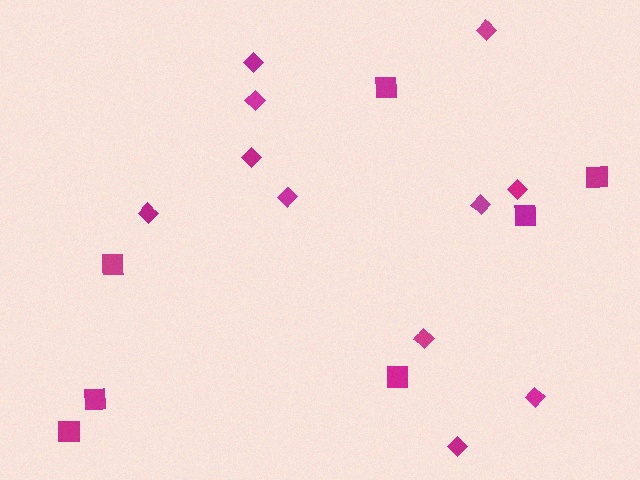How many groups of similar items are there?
There are 2 groups: one group of squares (7) and one group of diamonds (11).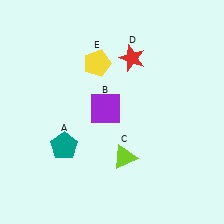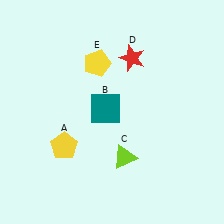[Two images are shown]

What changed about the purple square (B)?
In Image 1, B is purple. In Image 2, it changed to teal.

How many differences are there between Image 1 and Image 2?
There are 2 differences between the two images.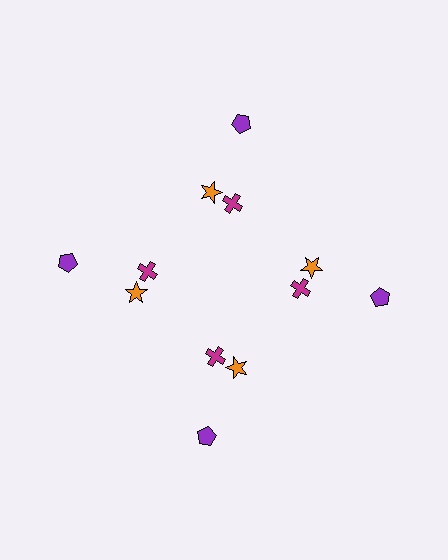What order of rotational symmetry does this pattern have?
This pattern has 4-fold rotational symmetry.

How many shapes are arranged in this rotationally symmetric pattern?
There are 12 shapes, arranged in 4 groups of 3.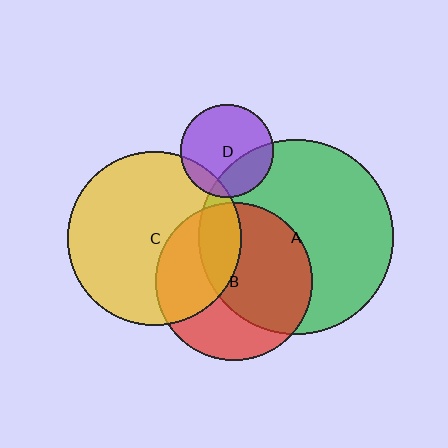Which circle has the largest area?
Circle A (green).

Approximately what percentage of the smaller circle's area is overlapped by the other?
Approximately 15%.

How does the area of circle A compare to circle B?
Approximately 1.5 times.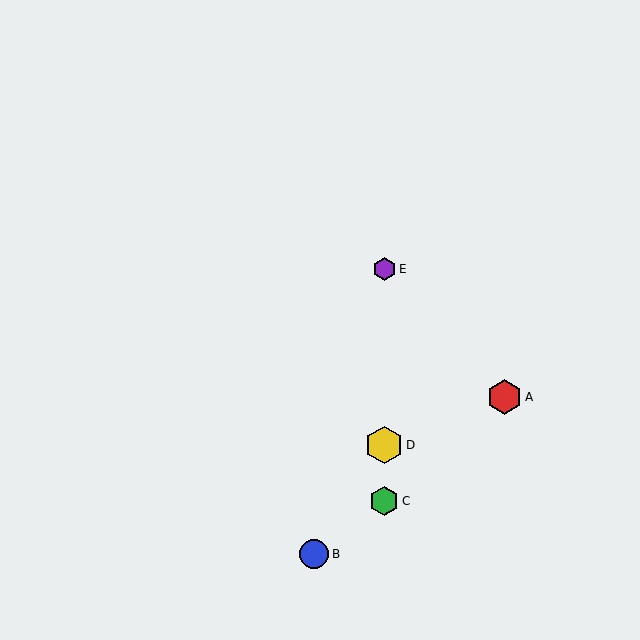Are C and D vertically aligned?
Yes, both are at x≈384.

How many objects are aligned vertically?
3 objects (C, D, E) are aligned vertically.